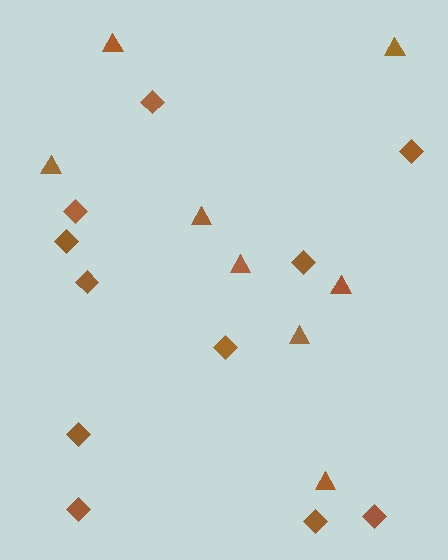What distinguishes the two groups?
There are 2 groups: one group of triangles (8) and one group of diamonds (11).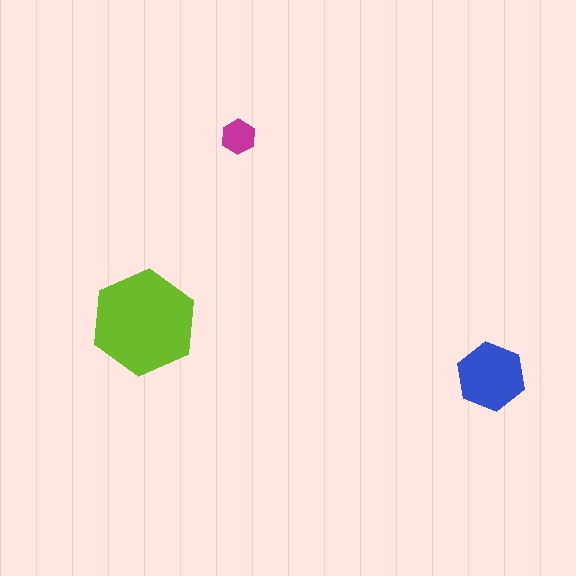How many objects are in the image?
There are 3 objects in the image.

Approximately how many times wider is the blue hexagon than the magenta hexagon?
About 2 times wider.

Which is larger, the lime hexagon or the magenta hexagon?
The lime one.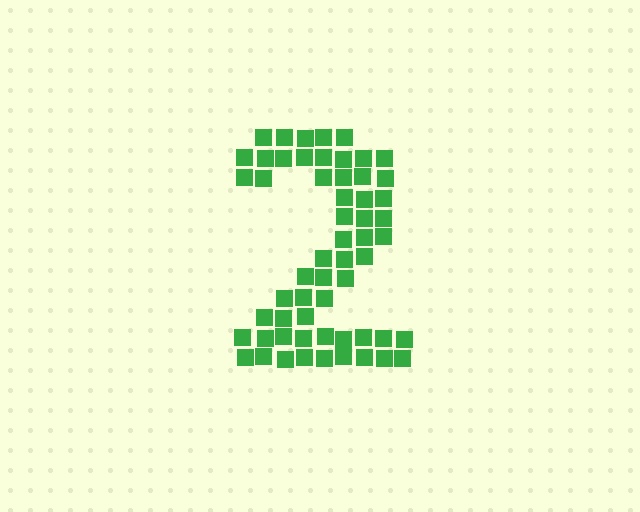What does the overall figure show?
The overall figure shows the digit 2.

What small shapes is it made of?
It is made of small squares.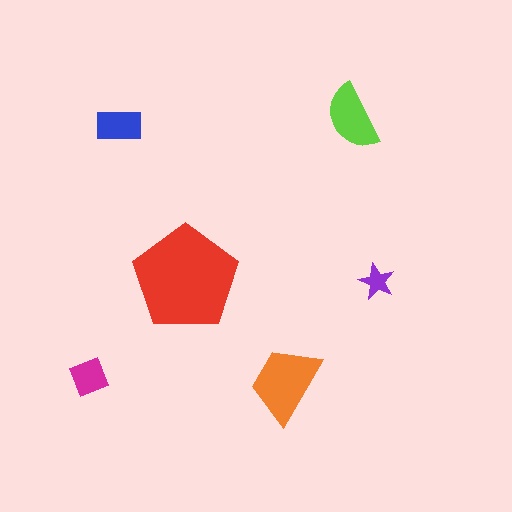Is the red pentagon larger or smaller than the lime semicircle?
Larger.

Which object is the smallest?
The purple star.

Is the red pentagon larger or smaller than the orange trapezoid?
Larger.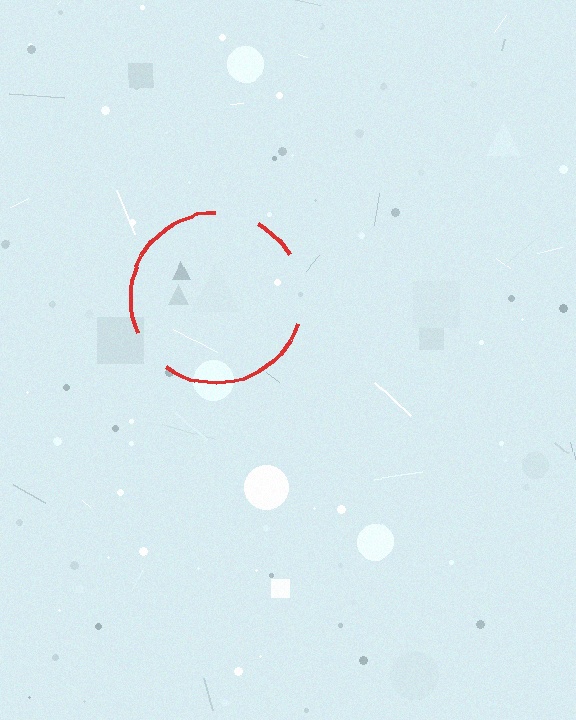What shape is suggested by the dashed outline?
The dashed outline suggests a circle.